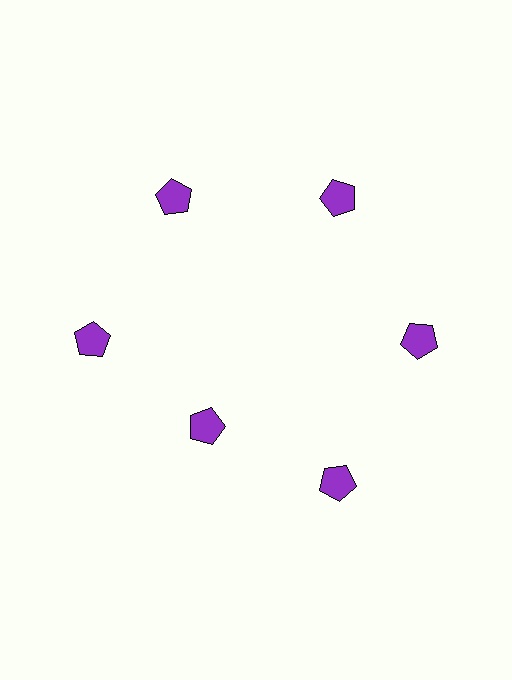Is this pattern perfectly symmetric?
No. The 6 purple pentagons are arranged in a ring, but one element near the 7 o'clock position is pulled inward toward the center, breaking the 6-fold rotational symmetry.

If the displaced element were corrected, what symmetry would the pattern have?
It would have 6-fold rotational symmetry — the pattern would map onto itself every 60 degrees.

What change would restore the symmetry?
The symmetry would be restored by moving it outward, back onto the ring so that all 6 pentagons sit at equal angles and equal distance from the center.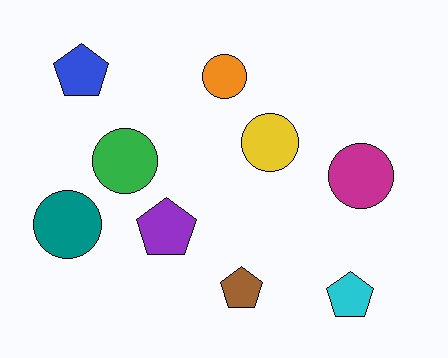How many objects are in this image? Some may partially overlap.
There are 9 objects.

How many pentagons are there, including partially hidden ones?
There are 4 pentagons.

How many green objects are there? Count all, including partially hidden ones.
There is 1 green object.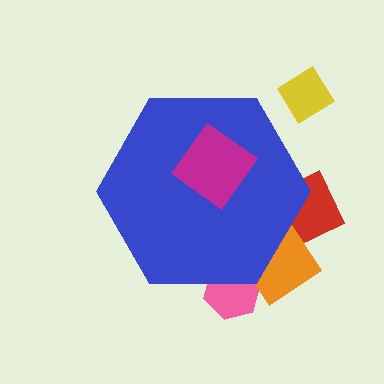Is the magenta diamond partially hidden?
No, the magenta diamond is fully visible.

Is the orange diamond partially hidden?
Yes, the orange diamond is partially hidden behind the blue hexagon.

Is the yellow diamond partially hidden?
No, the yellow diamond is fully visible.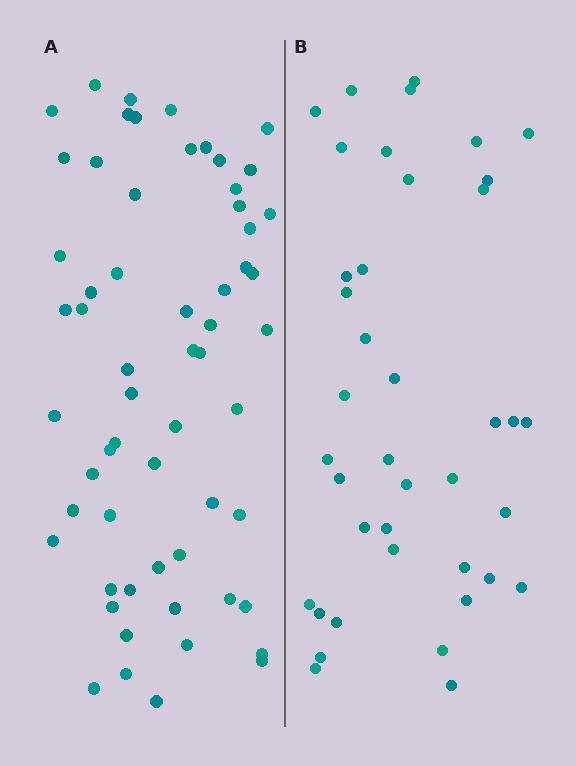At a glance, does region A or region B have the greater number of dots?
Region A (the left region) has more dots.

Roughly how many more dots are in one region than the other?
Region A has approximately 20 more dots than region B.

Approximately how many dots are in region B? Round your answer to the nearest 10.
About 40 dots.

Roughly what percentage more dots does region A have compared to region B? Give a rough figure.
About 50% more.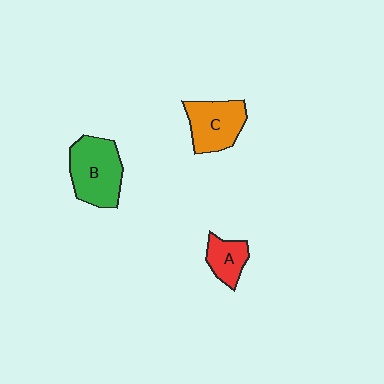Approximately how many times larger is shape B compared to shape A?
Approximately 2.0 times.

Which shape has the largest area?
Shape B (green).